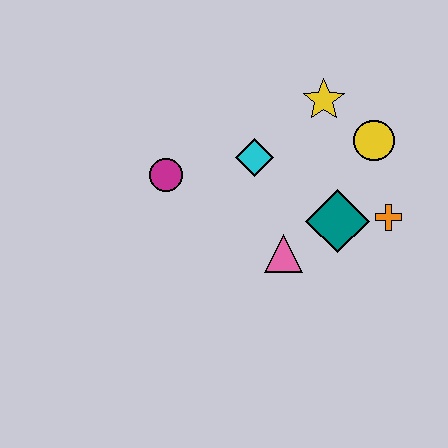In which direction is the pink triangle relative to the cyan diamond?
The pink triangle is below the cyan diamond.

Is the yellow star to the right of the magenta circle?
Yes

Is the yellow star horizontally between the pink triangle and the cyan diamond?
No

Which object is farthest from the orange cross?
The magenta circle is farthest from the orange cross.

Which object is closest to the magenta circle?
The cyan diamond is closest to the magenta circle.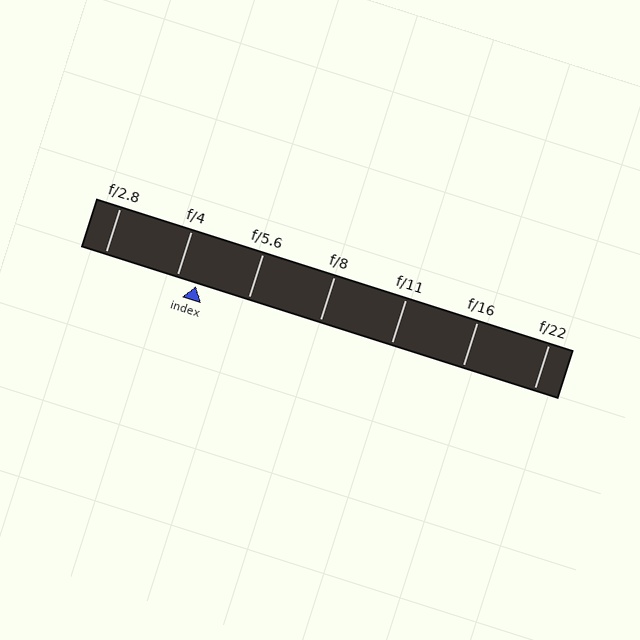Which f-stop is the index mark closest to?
The index mark is closest to f/4.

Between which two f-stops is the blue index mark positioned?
The index mark is between f/4 and f/5.6.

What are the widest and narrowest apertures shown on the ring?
The widest aperture shown is f/2.8 and the narrowest is f/22.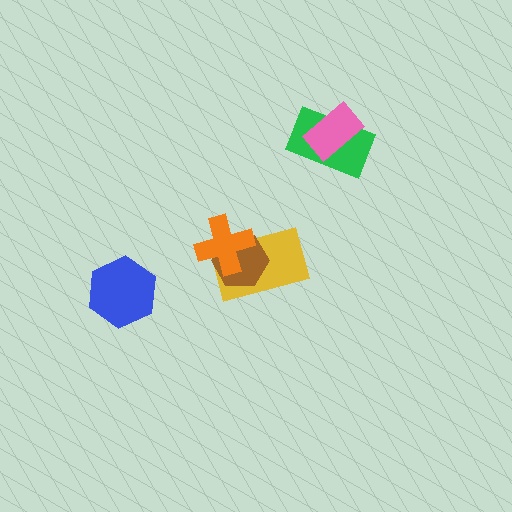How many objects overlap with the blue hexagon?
0 objects overlap with the blue hexagon.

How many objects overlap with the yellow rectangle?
2 objects overlap with the yellow rectangle.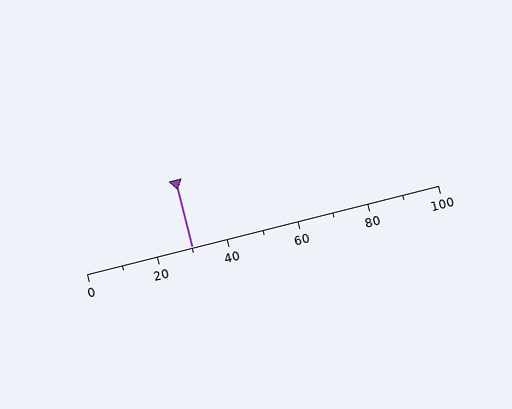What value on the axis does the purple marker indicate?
The marker indicates approximately 30.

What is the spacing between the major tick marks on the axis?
The major ticks are spaced 20 apart.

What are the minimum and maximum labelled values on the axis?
The axis runs from 0 to 100.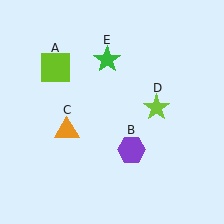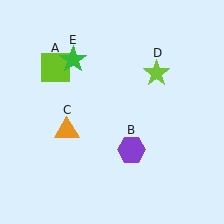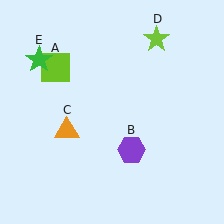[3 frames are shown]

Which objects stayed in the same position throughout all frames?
Lime square (object A) and purple hexagon (object B) and orange triangle (object C) remained stationary.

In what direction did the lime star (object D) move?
The lime star (object D) moved up.